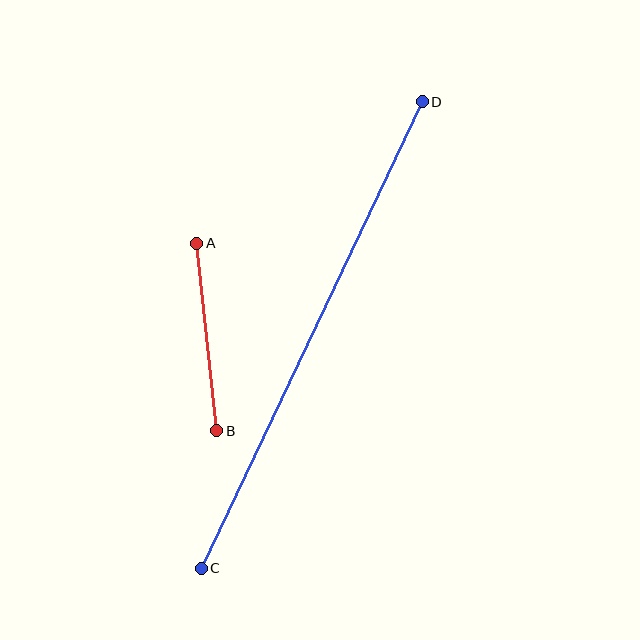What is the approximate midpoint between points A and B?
The midpoint is at approximately (207, 337) pixels.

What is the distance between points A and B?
The distance is approximately 189 pixels.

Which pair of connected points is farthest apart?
Points C and D are farthest apart.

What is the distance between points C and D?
The distance is approximately 516 pixels.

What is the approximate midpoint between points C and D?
The midpoint is at approximately (312, 335) pixels.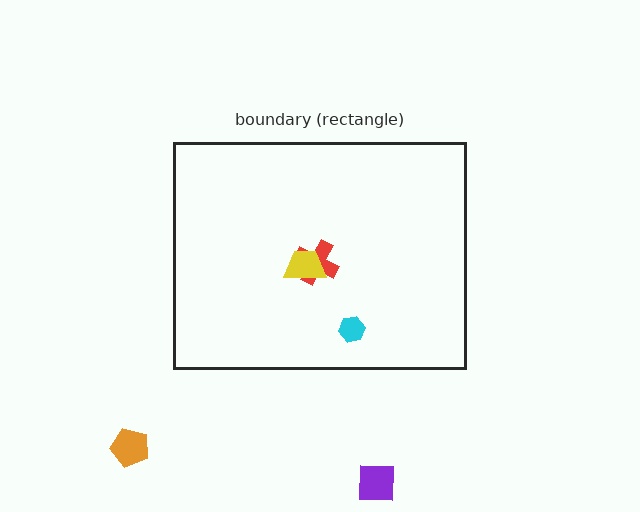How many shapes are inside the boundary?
3 inside, 2 outside.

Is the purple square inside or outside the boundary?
Outside.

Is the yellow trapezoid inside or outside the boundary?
Inside.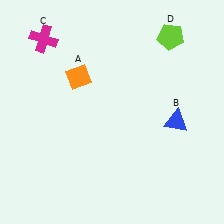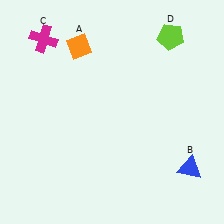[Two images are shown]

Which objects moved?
The objects that moved are: the orange diamond (A), the blue triangle (B).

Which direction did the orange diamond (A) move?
The orange diamond (A) moved up.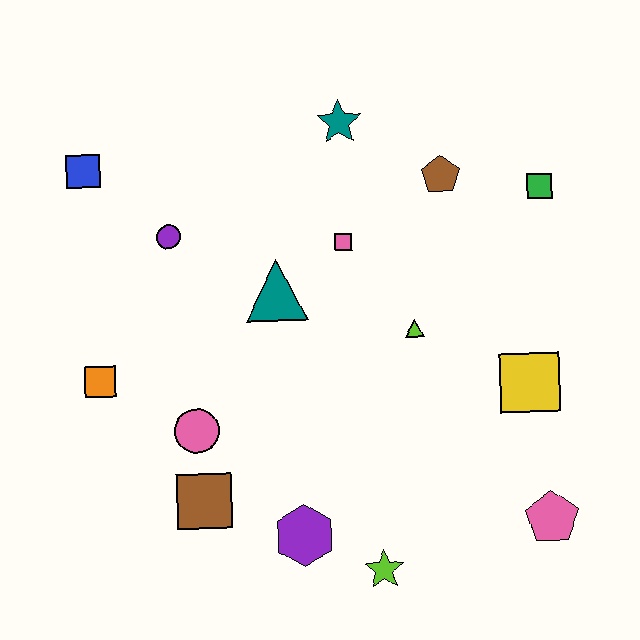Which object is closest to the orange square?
The pink circle is closest to the orange square.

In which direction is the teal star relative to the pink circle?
The teal star is above the pink circle.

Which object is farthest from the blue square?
The pink pentagon is farthest from the blue square.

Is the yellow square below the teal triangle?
Yes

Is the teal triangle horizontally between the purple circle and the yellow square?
Yes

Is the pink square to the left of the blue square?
No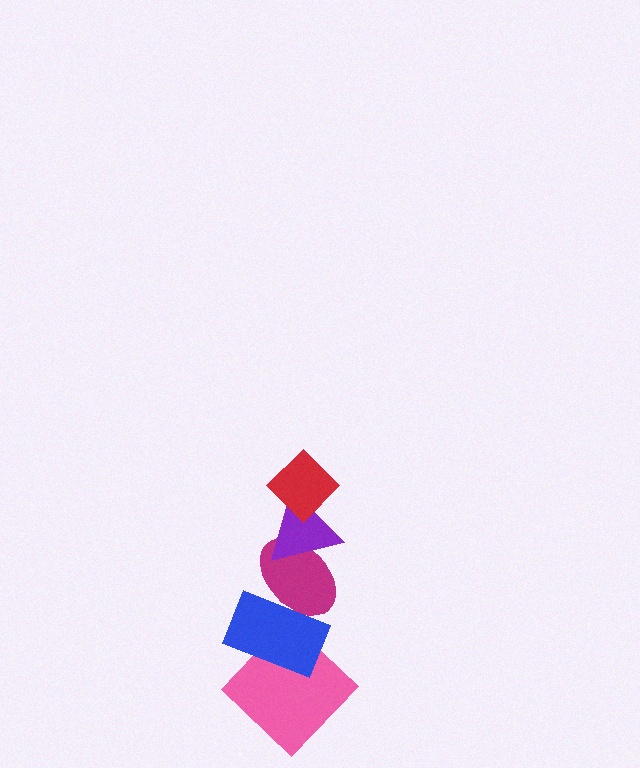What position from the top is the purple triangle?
The purple triangle is 2nd from the top.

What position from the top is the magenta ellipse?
The magenta ellipse is 3rd from the top.